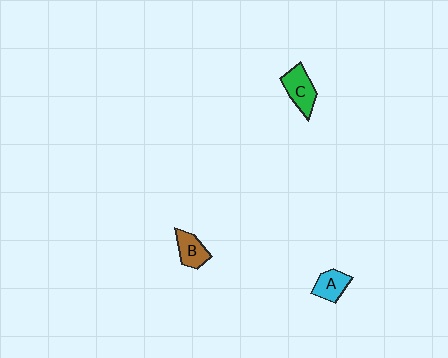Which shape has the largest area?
Shape C (green).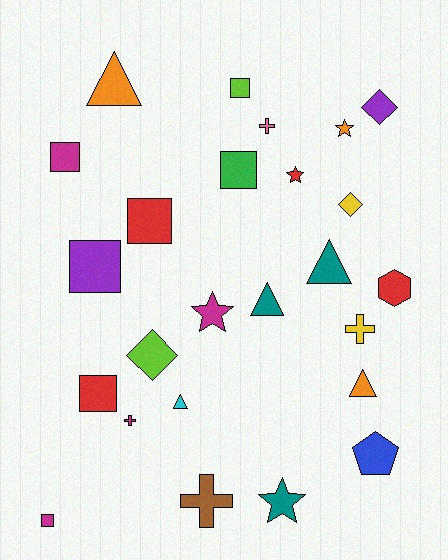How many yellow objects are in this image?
There are 2 yellow objects.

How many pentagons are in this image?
There is 1 pentagon.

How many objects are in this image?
There are 25 objects.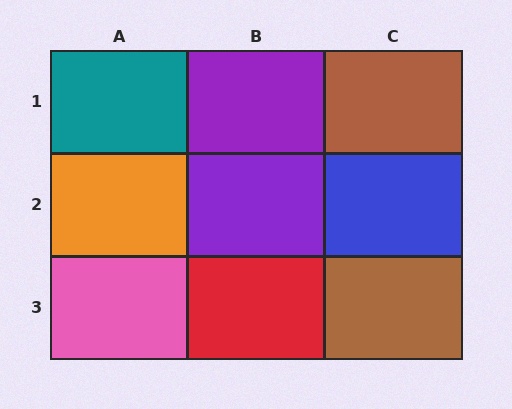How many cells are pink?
1 cell is pink.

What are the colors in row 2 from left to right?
Orange, purple, blue.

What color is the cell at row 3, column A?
Pink.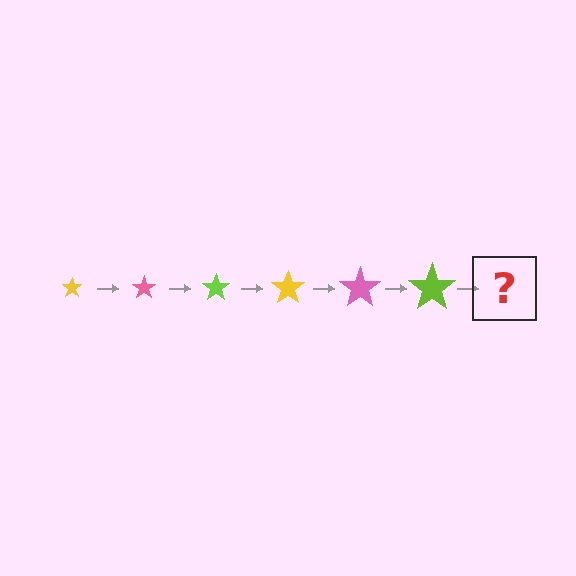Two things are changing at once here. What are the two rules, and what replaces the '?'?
The two rules are that the star grows larger each step and the color cycles through yellow, pink, and lime. The '?' should be a yellow star, larger than the previous one.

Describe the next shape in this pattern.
It should be a yellow star, larger than the previous one.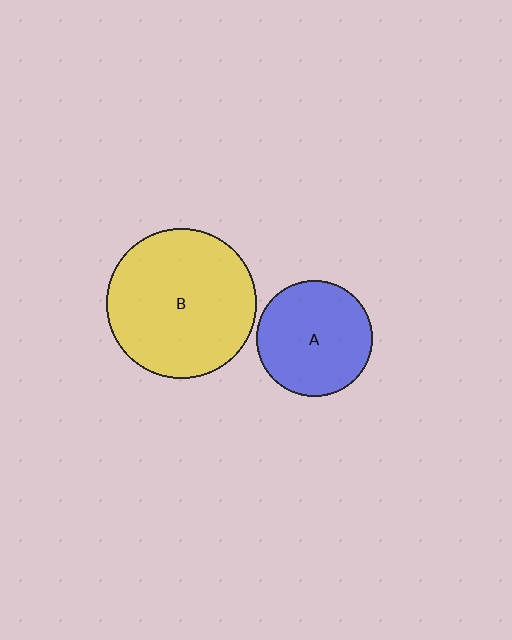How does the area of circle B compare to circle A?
Approximately 1.7 times.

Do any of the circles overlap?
No, none of the circles overlap.